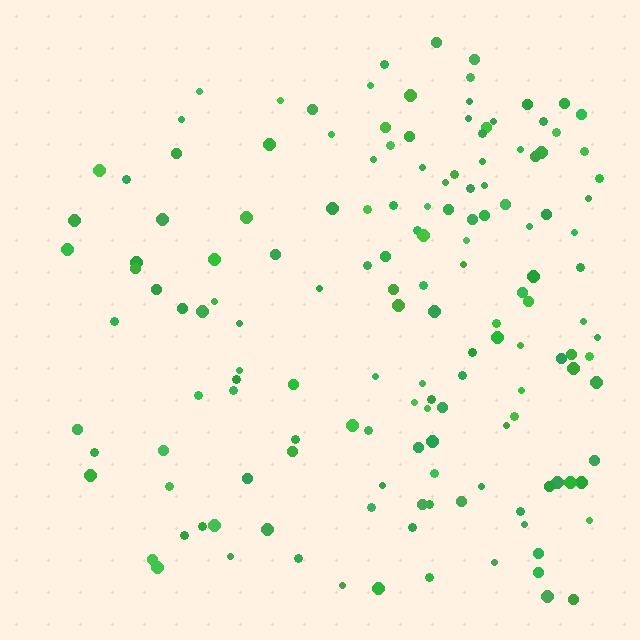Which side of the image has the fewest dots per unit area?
The left.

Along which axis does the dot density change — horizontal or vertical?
Horizontal.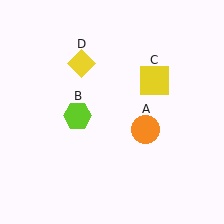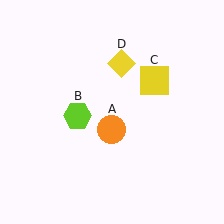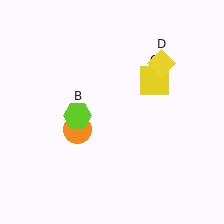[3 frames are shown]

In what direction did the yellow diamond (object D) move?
The yellow diamond (object D) moved right.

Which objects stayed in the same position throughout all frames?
Lime hexagon (object B) and yellow square (object C) remained stationary.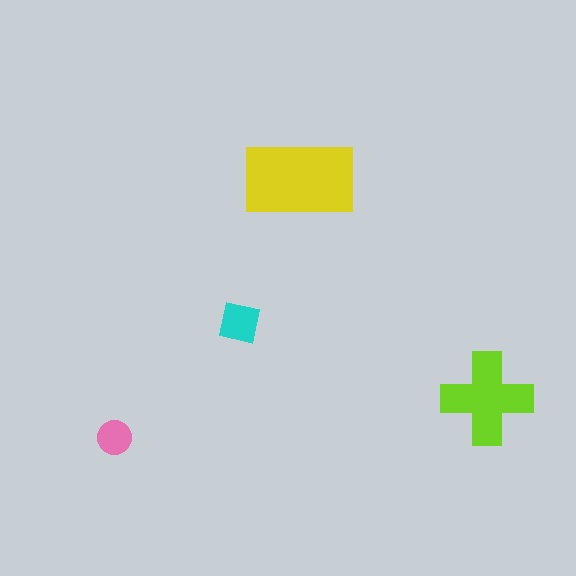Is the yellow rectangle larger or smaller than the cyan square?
Larger.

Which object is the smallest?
The pink circle.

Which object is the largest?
The yellow rectangle.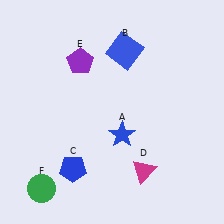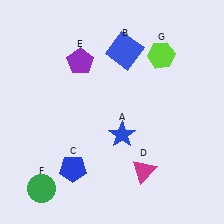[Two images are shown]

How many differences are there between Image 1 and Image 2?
There is 1 difference between the two images.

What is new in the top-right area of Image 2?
A lime hexagon (G) was added in the top-right area of Image 2.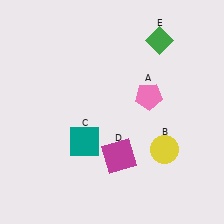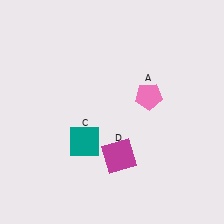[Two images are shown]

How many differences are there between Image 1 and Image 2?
There are 2 differences between the two images.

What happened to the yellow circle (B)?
The yellow circle (B) was removed in Image 2. It was in the bottom-right area of Image 1.